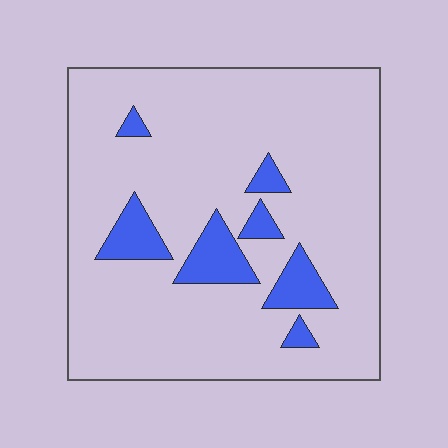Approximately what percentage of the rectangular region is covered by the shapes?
Approximately 10%.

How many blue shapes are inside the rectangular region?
7.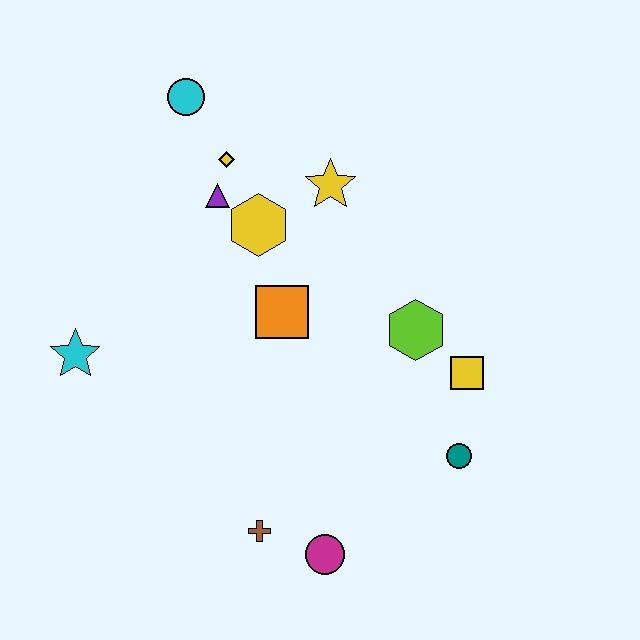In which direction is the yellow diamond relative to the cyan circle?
The yellow diamond is below the cyan circle.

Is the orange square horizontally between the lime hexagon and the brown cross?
Yes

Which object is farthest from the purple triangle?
The magenta circle is farthest from the purple triangle.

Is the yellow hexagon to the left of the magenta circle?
Yes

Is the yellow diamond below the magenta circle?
No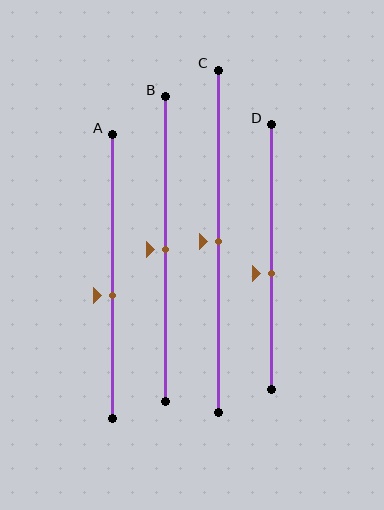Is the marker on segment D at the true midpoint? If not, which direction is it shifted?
No, the marker on segment D is shifted downward by about 6% of the segment length.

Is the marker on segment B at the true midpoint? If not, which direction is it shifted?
Yes, the marker on segment B is at the true midpoint.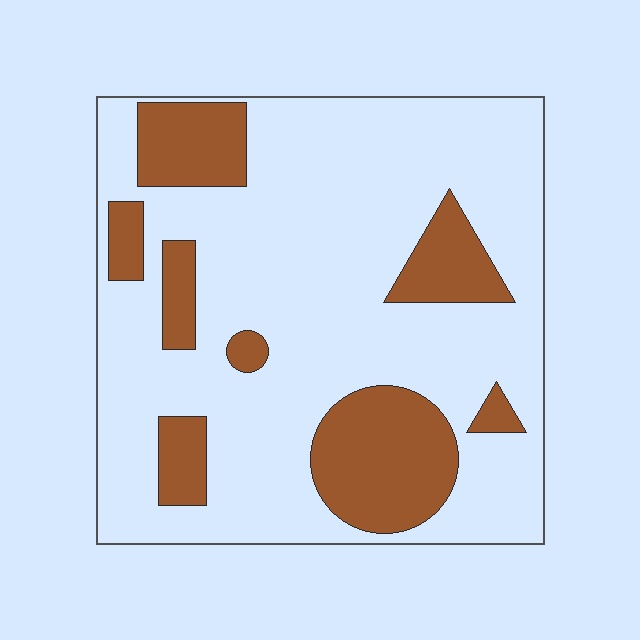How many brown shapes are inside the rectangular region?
8.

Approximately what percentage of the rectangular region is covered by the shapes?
Approximately 25%.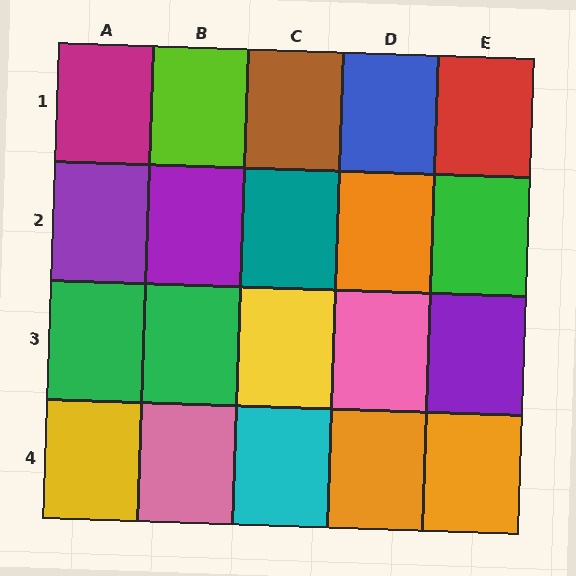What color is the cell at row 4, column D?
Orange.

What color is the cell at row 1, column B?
Lime.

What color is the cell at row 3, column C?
Yellow.